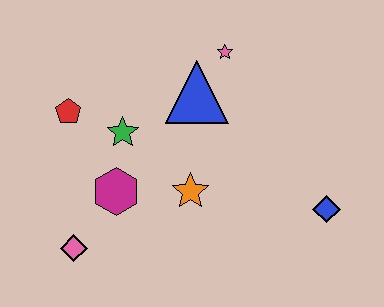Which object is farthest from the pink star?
The pink diamond is farthest from the pink star.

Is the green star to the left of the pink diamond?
No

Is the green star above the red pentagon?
No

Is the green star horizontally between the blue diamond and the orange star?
No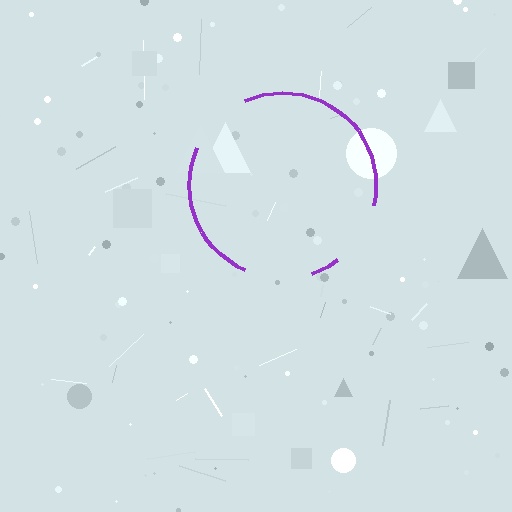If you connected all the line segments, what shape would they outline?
They would outline a circle.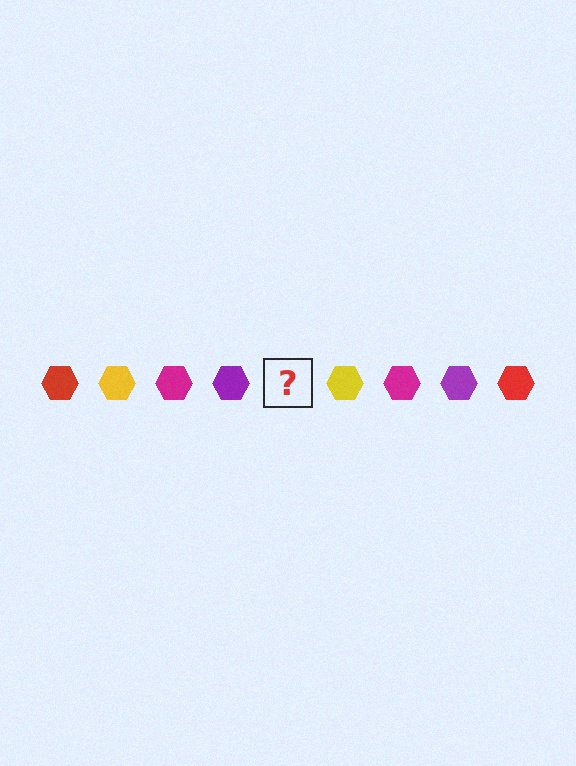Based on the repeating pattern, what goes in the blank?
The blank should be a red hexagon.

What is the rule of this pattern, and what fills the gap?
The rule is that the pattern cycles through red, yellow, magenta, purple hexagons. The gap should be filled with a red hexagon.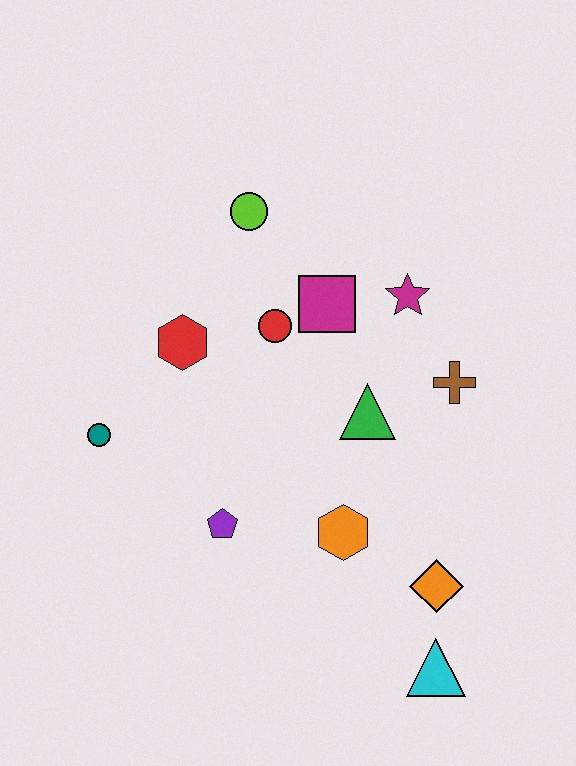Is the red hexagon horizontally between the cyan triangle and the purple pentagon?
No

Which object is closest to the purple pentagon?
The orange hexagon is closest to the purple pentagon.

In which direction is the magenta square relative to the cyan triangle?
The magenta square is above the cyan triangle.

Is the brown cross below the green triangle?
No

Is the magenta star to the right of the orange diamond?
No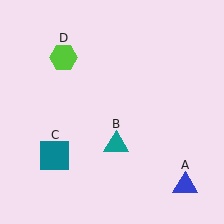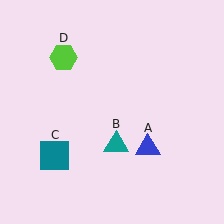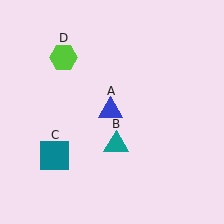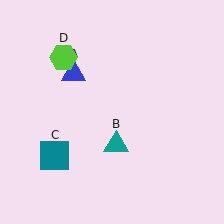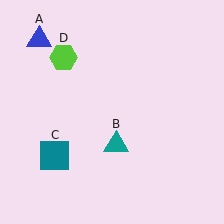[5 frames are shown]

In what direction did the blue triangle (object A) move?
The blue triangle (object A) moved up and to the left.